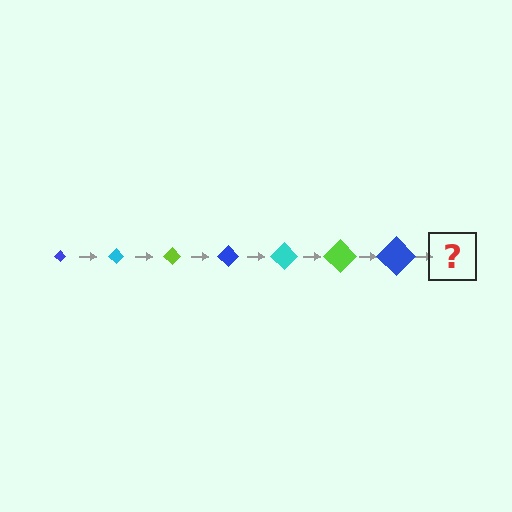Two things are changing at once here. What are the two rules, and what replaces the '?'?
The two rules are that the diamond grows larger each step and the color cycles through blue, cyan, and lime. The '?' should be a cyan diamond, larger than the previous one.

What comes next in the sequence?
The next element should be a cyan diamond, larger than the previous one.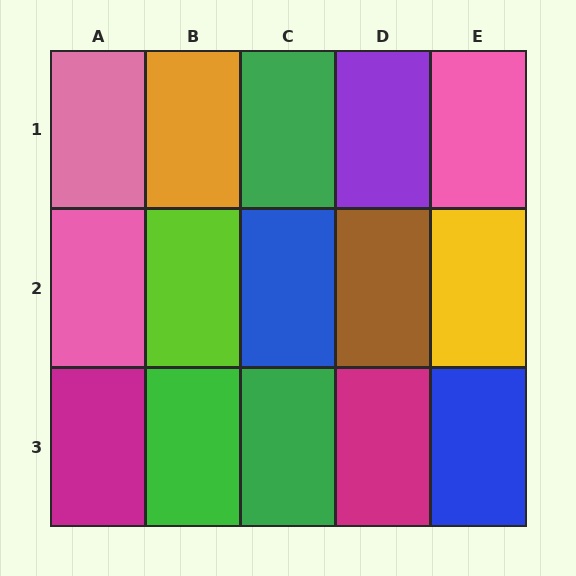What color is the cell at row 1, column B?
Orange.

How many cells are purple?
1 cell is purple.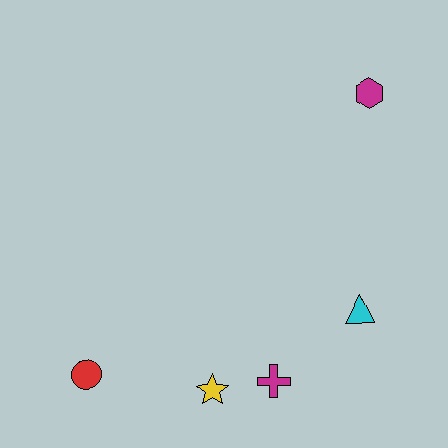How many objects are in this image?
There are 5 objects.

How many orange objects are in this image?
There are no orange objects.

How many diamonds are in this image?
There are no diamonds.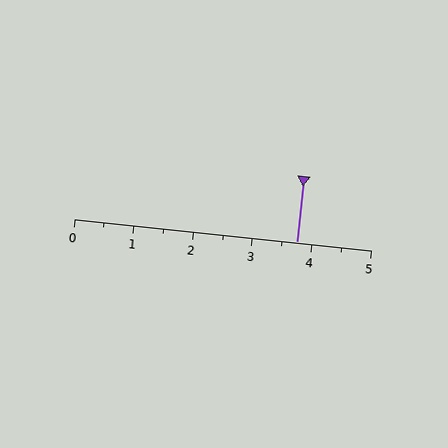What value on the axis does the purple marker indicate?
The marker indicates approximately 3.8.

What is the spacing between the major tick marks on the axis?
The major ticks are spaced 1 apart.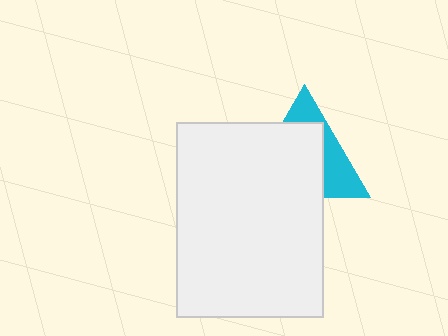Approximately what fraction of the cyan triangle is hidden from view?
Roughly 63% of the cyan triangle is hidden behind the white rectangle.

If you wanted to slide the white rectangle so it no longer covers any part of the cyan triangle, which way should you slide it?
Slide it toward the lower-left — that is the most direct way to separate the two shapes.